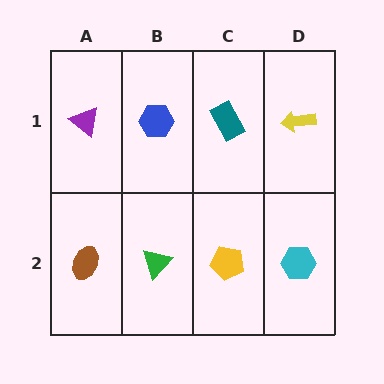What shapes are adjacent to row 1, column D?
A cyan hexagon (row 2, column D), a teal rectangle (row 1, column C).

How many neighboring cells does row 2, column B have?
3.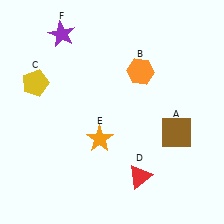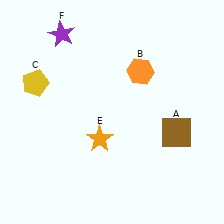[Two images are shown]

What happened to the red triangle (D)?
The red triangle (D) was removed in Image 2. It was in the bottom-right area of Image 1.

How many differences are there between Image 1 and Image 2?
There is 1 difference between the two images.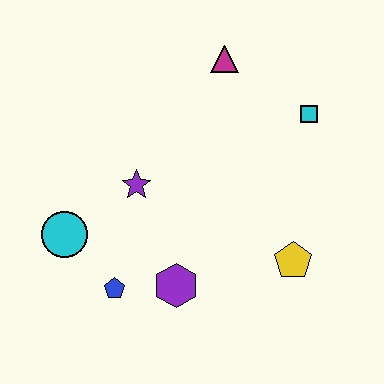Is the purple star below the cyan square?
Yes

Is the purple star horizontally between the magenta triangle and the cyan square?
No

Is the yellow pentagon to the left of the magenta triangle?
No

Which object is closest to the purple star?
The cyan circle is closest to the purple star.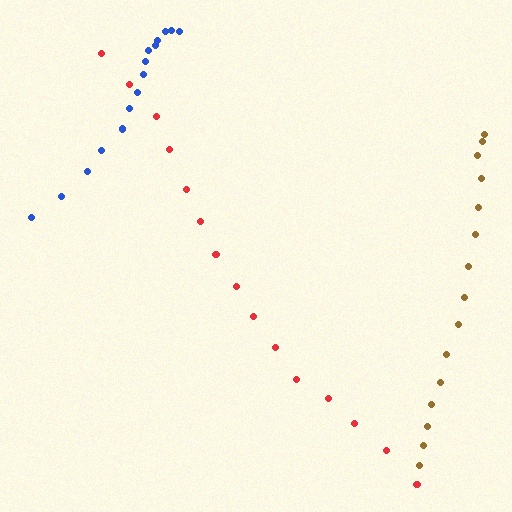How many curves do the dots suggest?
There are 3 distinct paths.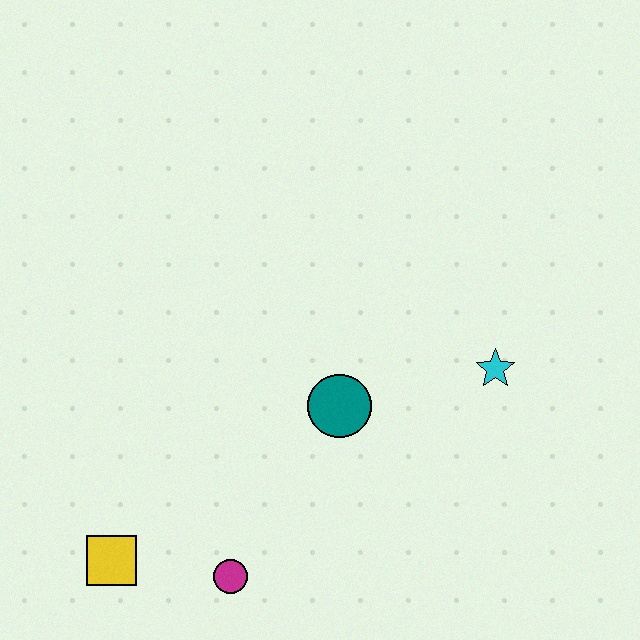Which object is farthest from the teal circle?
The yellow square is farthest from the teal circle.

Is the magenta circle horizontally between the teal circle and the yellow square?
Yes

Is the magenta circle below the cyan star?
Yes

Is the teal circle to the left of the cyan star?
Yes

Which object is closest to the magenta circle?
The yellow square is closest to the magenta circle.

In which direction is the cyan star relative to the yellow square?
The cyan star is to the right of the yellow square.